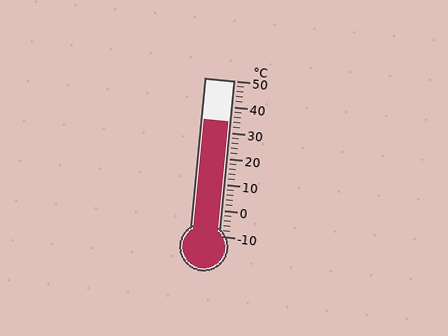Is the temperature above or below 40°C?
The temperature is below 40°C.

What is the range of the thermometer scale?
The thermometer scale ranges from -10°C to 50°C.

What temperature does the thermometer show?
The thermometer shows approximately 34°C.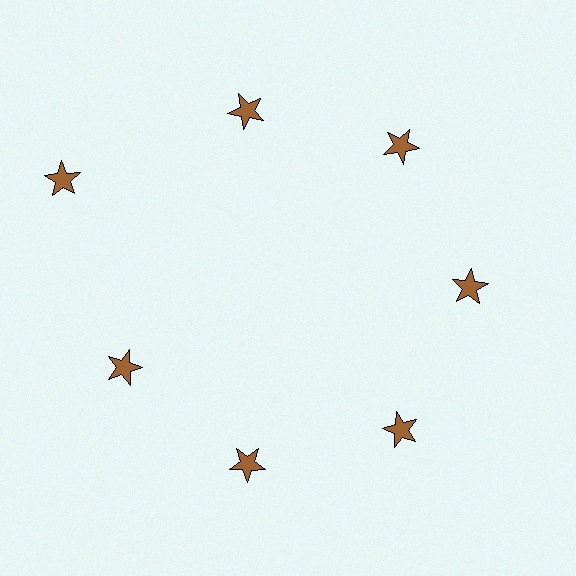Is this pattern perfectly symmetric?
No. The 7 brown stars are arranged in a ring, but one element near the 10 o'clock position is pushed outward from the center, breaking the 7-fold rotational symmetry.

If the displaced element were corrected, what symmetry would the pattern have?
It would have 7-fold rotational symmetry — the pattern would map onto itself every 51 degrees.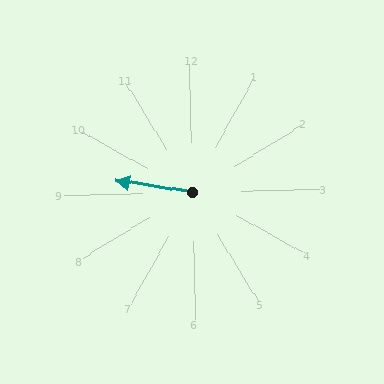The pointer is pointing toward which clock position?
Roughly 9 o'clock.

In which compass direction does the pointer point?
West.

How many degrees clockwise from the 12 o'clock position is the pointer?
Approximately 280 degrees.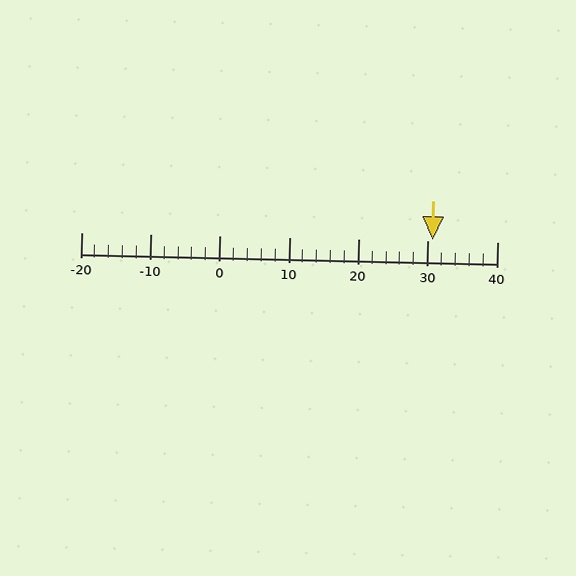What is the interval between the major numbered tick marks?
The major tick marks are spaced 10 units apart.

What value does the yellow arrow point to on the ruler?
The yellow arrow points to approximately 31.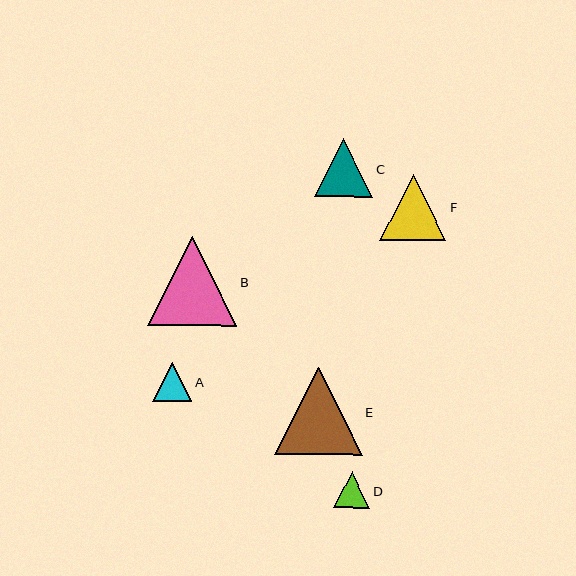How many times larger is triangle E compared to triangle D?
Triangle E is approximately 2.5 times the size of triangle D.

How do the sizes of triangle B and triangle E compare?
Triangle B and triangle E are approximately the same size.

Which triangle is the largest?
Triangle B is the largest with a size of approximately 89 pixels.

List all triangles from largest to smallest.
From largest to smallest: B, E, F, C, A, D.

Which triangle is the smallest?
Triangle D is the smallest with a size of approximately 36 pixels.